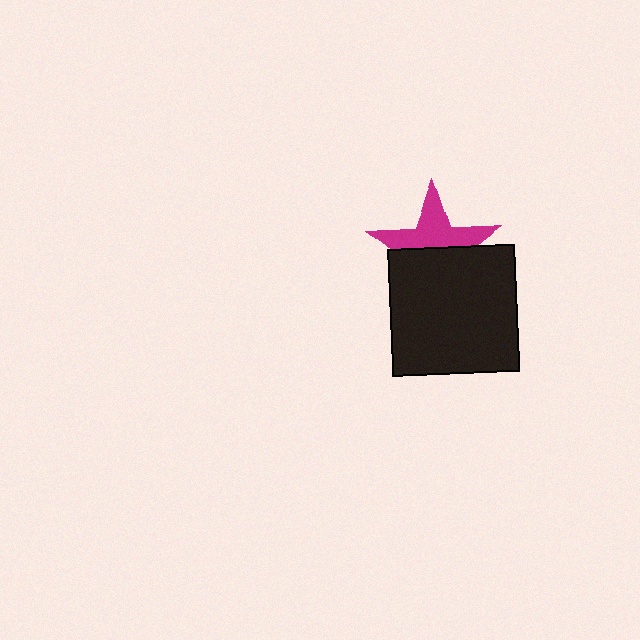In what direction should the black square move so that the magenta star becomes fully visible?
The black square should move down. That is the shortest direction to clear the overlap and leave the magenta star fully visible.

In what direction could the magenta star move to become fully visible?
The magenta star could move up. That would shift it out from behind the black square entirely.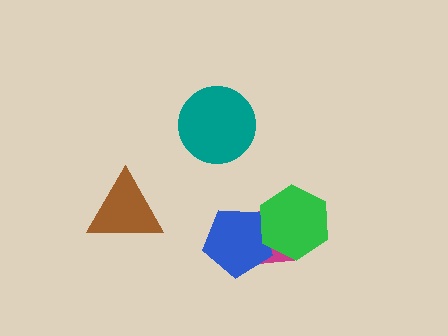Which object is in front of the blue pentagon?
The green hexagon is in front of the blue pentagon.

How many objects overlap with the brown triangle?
0 objects overlap with the brown triangle.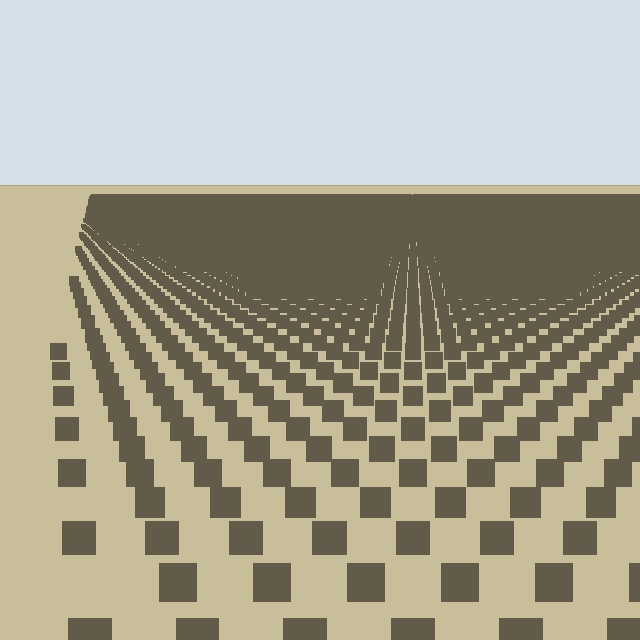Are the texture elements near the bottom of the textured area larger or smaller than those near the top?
Larger. Near the bottom, elements are closer to the viewer and appear at a bigger on-screen size.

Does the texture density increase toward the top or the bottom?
Density increases toward the top.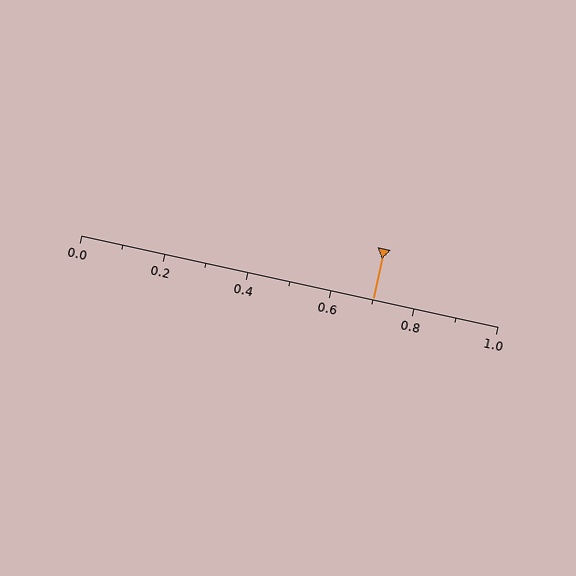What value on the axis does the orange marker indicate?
The marker indicates approximately 0.7.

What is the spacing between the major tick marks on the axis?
The major ticks are spaced 0.2 apart.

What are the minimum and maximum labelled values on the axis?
The axis runs from 0.0 to 1.0.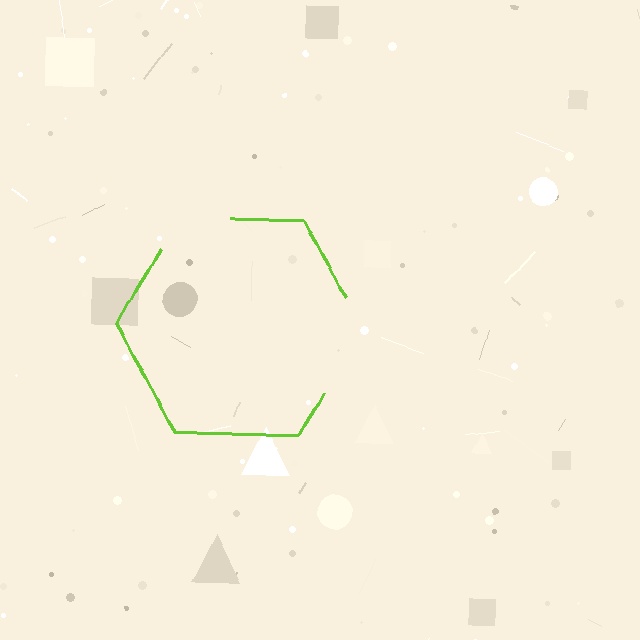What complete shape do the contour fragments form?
The contour fragments form a hexagon.